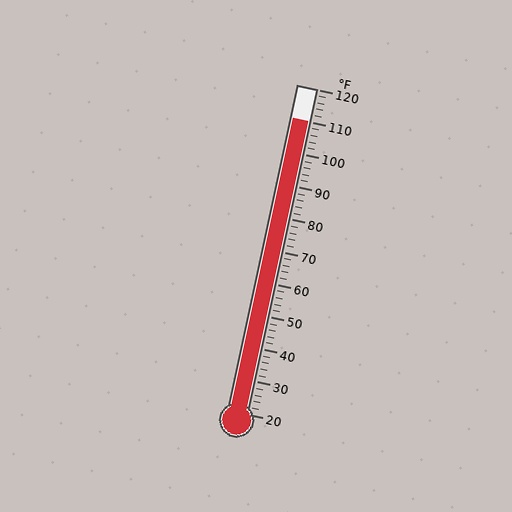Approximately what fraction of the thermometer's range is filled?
The thermometer is filled to approximately 90% of its range.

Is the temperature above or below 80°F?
The temperature is above 80°F.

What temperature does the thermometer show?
The thermometer shows approximately 110°F.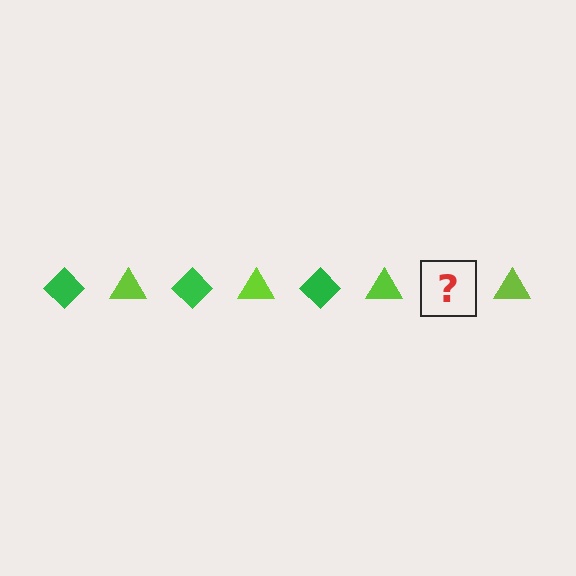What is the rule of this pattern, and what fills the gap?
The rule is that the pattern alternates between green diamond and lime triangle. The gap should be filled with a green diamond.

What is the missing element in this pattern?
The missing element is a green diamond.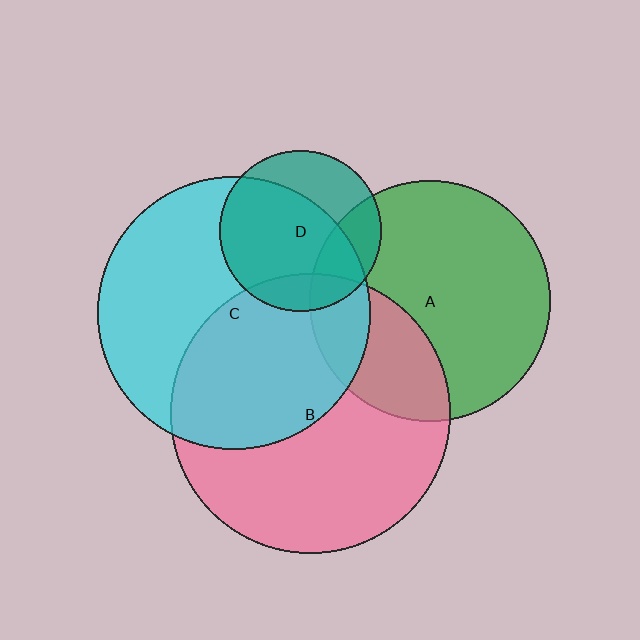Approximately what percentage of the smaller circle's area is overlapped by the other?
Approximately 15%.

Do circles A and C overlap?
Yes.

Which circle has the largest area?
Circle B (pink).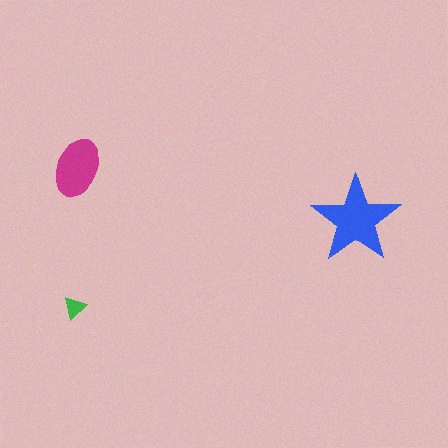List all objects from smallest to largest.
The green triangle, the magenta ellipse, the blue star.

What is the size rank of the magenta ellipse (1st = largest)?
2nd.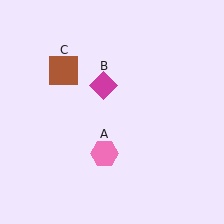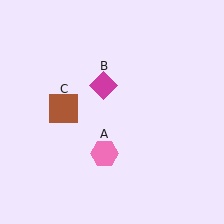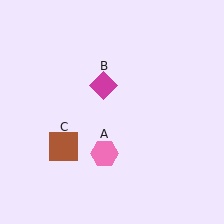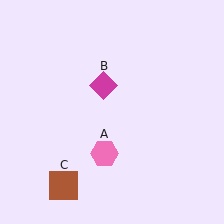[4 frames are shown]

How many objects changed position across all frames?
1 object changed position: brown square (object C).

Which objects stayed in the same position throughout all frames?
Pink hexagon (object A) and magenta diamond (object B) remained stationary.